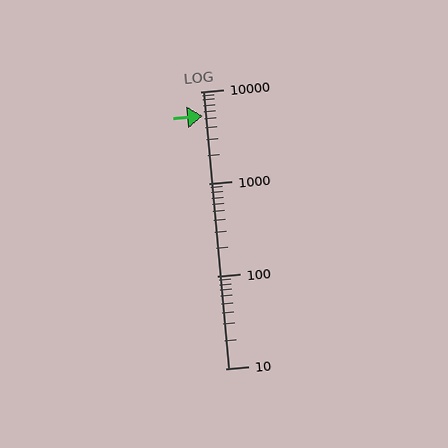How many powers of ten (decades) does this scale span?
The scale spans 3 decades, from 10 to 10000.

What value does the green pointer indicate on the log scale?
The pointer indicates approximately 5500.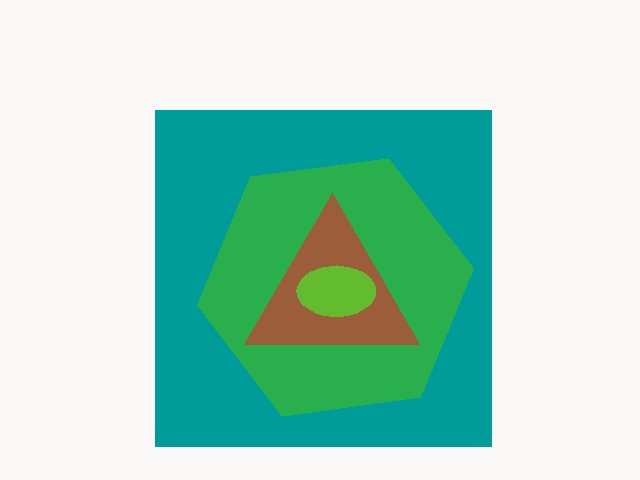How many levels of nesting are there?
4.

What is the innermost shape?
The lime ellipse.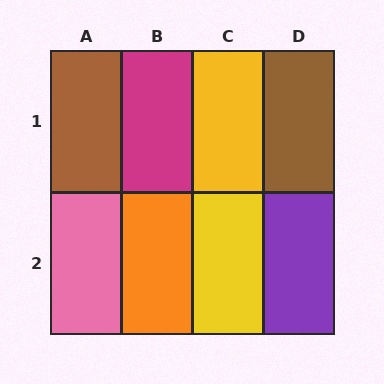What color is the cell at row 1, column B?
Magenta.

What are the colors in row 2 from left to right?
Pink, orange, yellow, purple.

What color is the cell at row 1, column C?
Yellow.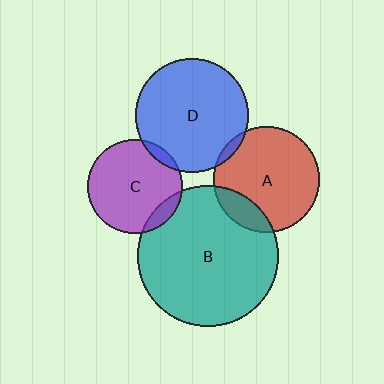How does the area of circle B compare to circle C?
Approximately 2.2 times.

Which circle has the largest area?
Circle B (teal).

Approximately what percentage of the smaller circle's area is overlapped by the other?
Approximately 15%.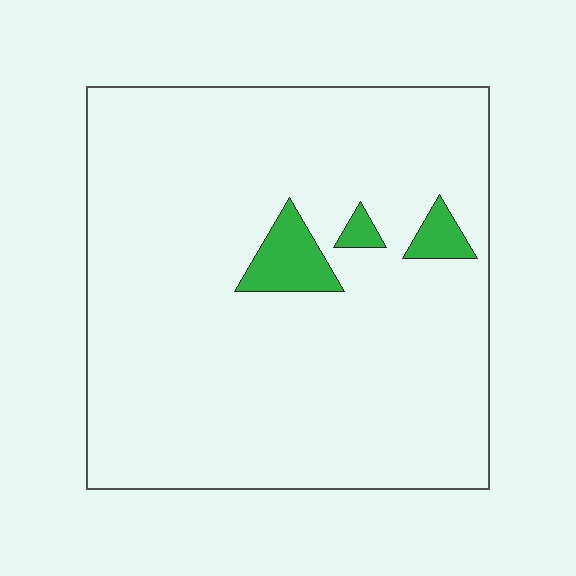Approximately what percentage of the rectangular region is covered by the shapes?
Approximately 5%.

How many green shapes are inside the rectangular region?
3.